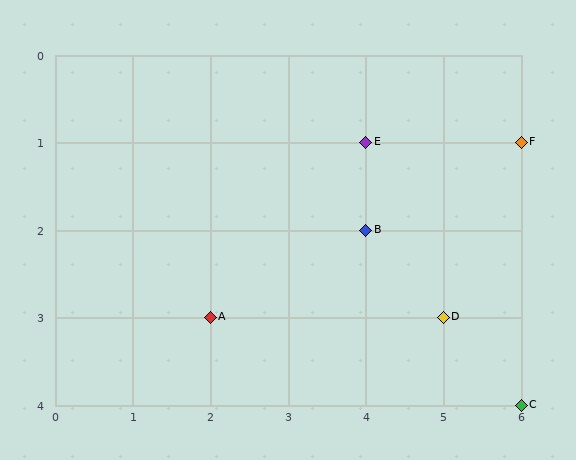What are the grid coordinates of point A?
Point A is at grid coordinates (2, 3).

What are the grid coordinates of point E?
Point E is at grid coordinates (4, 1).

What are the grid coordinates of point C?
Point C is at grid coordinates (6, 4).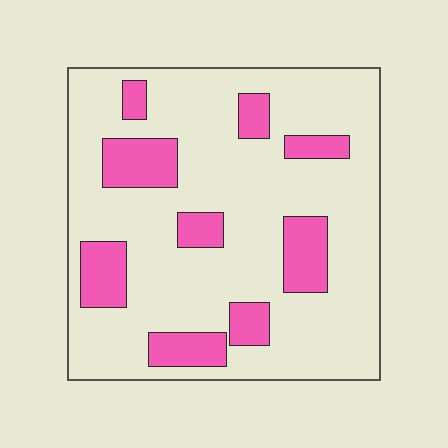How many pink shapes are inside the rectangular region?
9.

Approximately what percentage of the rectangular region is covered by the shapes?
Approximately 20%.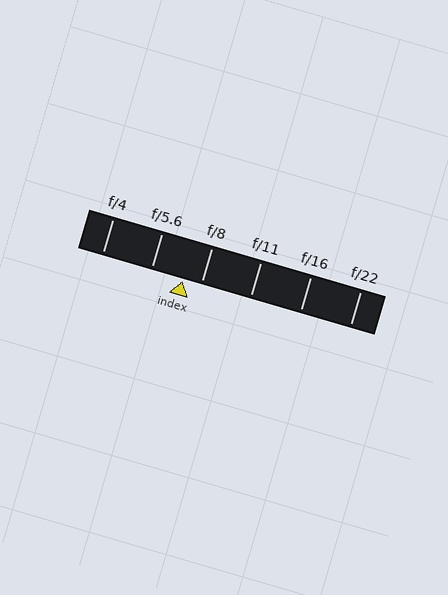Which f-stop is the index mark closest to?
The index mark is closest to f/8.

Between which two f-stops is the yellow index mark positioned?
The index mark is between f/5.6 and f/8.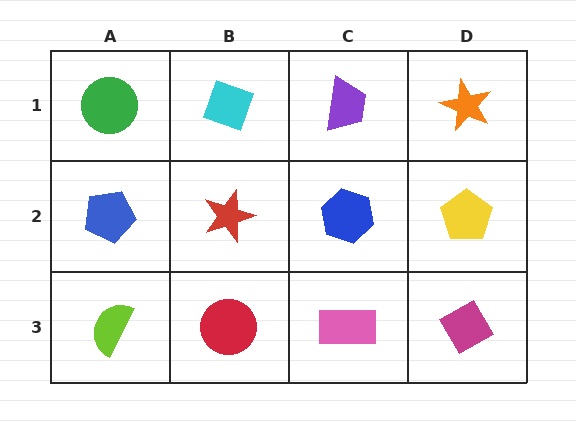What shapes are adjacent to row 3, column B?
A red star (row 2, column B), a lime semicircle (row 3, column A), a pink rectangle (row 3, column C).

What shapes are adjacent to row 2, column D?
An orange star (row 1, column D), a magenta diamond (row 3, column D), a blue hexagon (row 2, column C).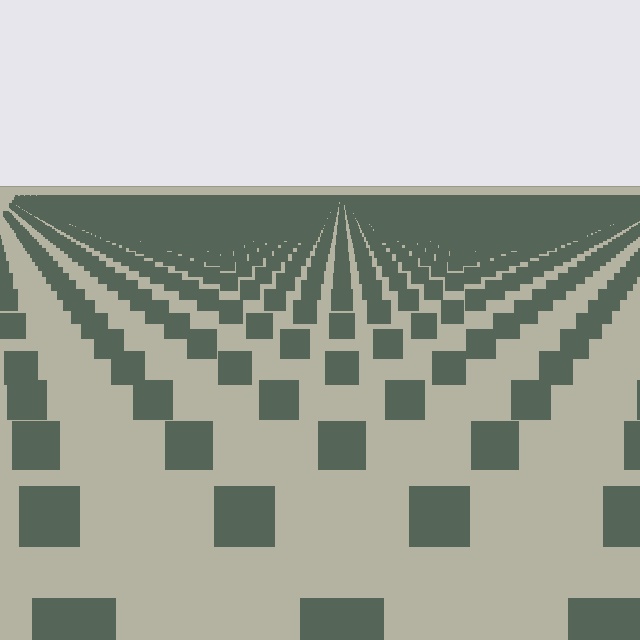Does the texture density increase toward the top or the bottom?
Density increases toward the top.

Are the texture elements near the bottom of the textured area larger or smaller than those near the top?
Larger. Near the bottom, elements are closer to the viewer and appear at a bigger on-screen size.